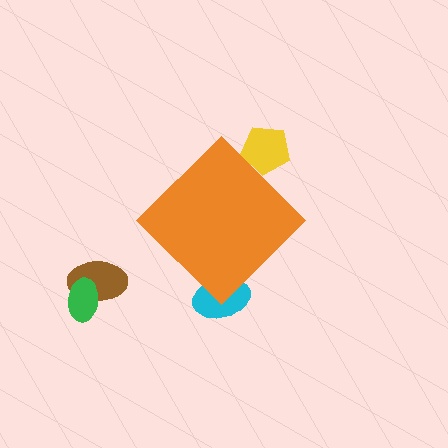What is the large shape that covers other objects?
An orange diamond.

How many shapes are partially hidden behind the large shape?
2 shapes are partially hidden.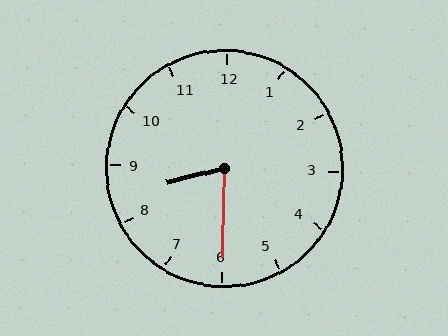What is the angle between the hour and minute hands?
Approximately 75 degrees.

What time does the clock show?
8:30.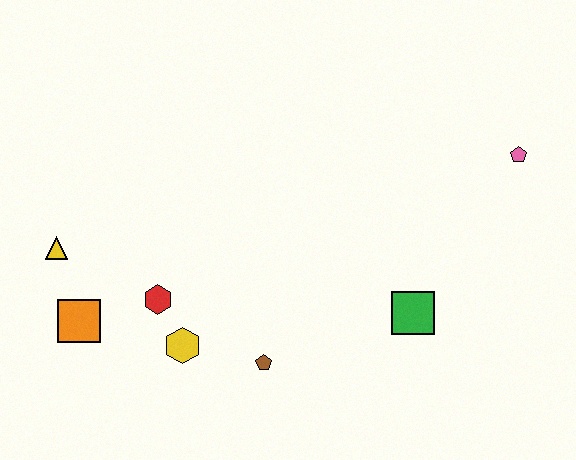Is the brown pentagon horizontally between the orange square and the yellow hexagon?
No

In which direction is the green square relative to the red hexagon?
The green square is to the right of the red hexagon.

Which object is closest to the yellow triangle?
The orange square is closest to the yellow triangle.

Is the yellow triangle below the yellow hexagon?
No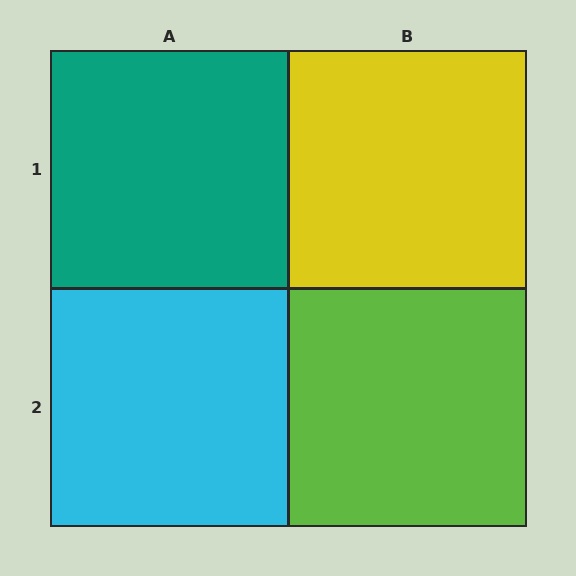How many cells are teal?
1 cell is teal.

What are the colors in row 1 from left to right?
Teal, yellow.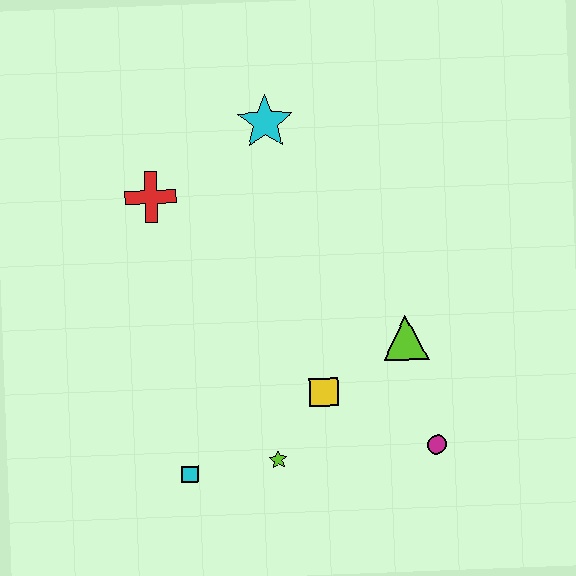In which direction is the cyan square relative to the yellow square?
The cyan square is to the left of the yellow square.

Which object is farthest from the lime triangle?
The red cross is farthest from the lime triangle.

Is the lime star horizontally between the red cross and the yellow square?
Yes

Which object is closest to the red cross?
The cyan star is closest to the red cross.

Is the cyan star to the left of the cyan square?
No